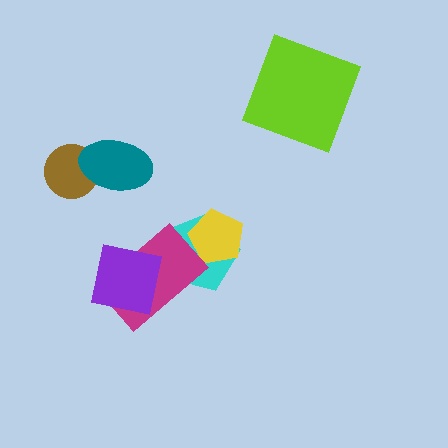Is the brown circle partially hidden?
Yes, it is partially covered by another shape.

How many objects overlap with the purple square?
1 object overlaps with the purple square.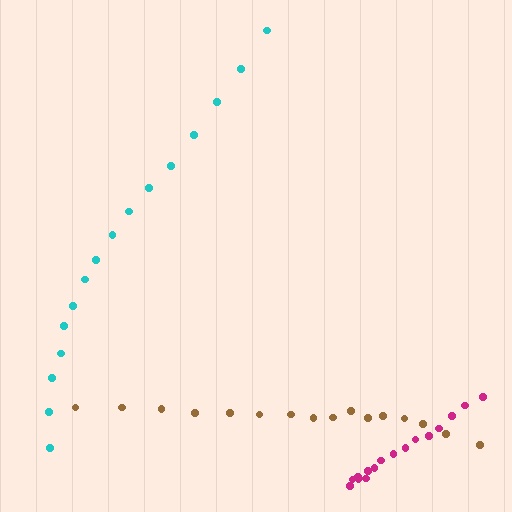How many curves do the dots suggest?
There are 3 distinct paths.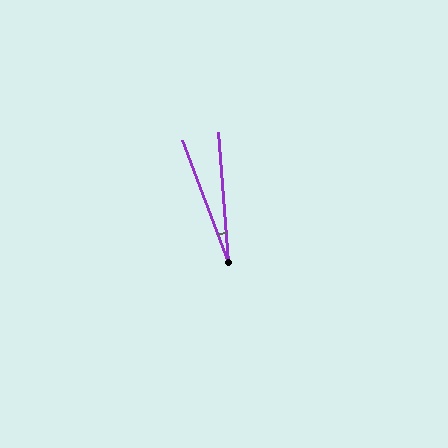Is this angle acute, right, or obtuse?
It is acute.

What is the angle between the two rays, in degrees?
Approximately 16 degrees.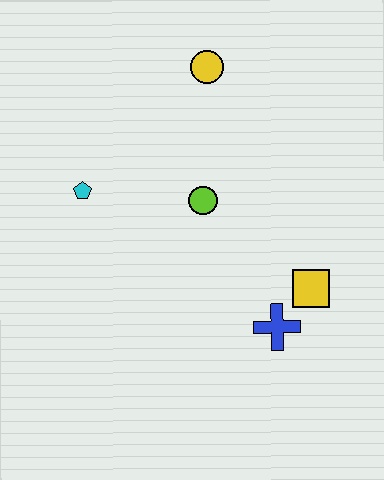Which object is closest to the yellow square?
The blue cross is closest to the yellow square.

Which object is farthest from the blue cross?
The yellow circle is farthest from the blue cross.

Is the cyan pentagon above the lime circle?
Yes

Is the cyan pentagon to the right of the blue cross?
No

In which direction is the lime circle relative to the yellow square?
The lime circle is to the left of the yellow square.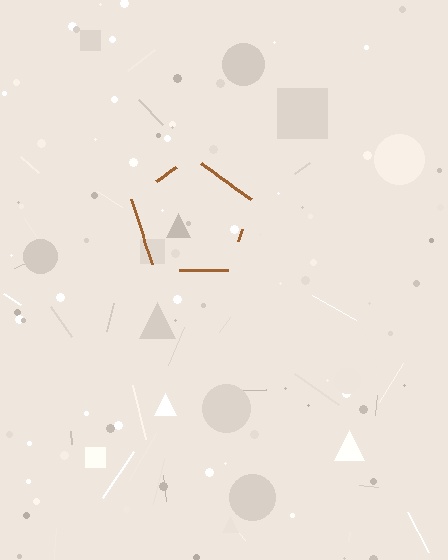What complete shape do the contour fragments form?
The contour fragments form a pentagon.